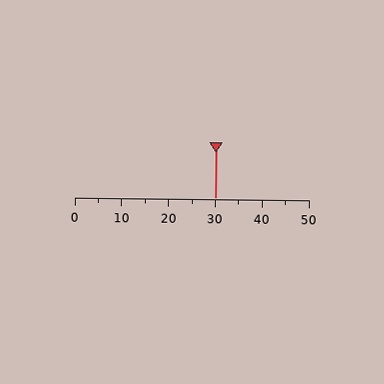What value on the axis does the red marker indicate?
The marker indicates approximately 30.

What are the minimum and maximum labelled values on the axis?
The axis runs from 0 to 50.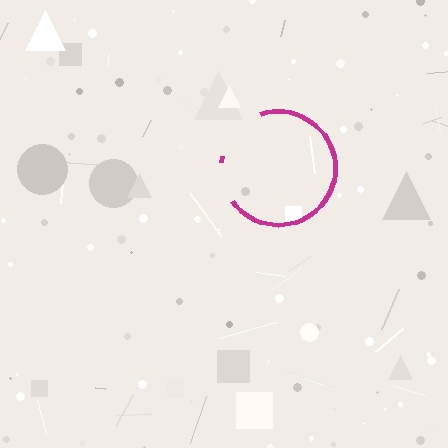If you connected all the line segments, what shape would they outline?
They would outline a circle.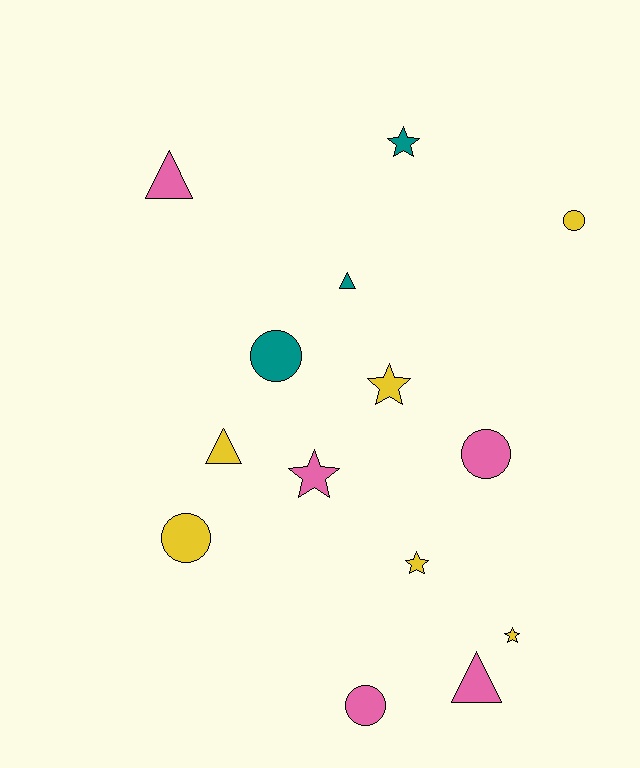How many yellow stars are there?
There are 3 yellow stars.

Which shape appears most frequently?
Star, with 5 objects.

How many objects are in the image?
There are 14 objects.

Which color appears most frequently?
Yellow, with 6 objects.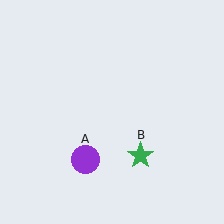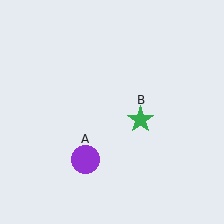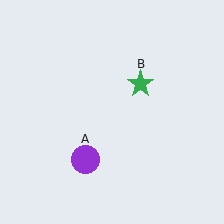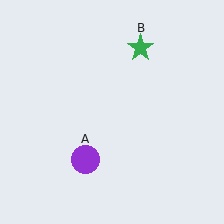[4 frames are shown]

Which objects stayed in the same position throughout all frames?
Purple circle (object A) remained stationary.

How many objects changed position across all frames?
1 object changed position: green star (object B).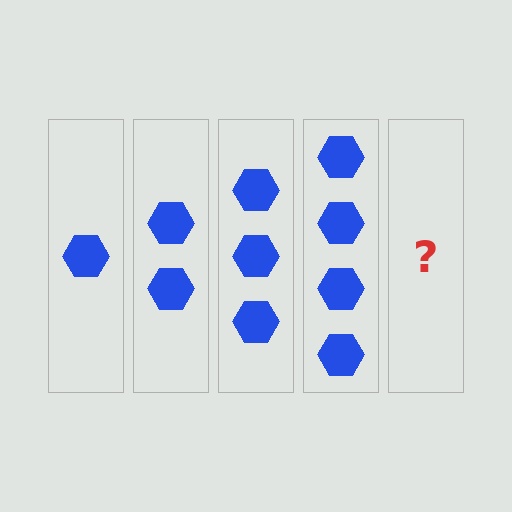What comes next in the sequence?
The next element should be 5 hexagons.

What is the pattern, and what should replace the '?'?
The pattern is that each step adds one more hexagon. The '?' should be 5 hexagons.